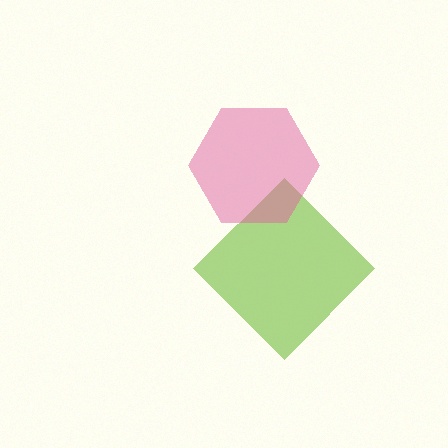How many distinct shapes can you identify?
There are 2 distinct shapes: a lime diamond, a pink hexagon.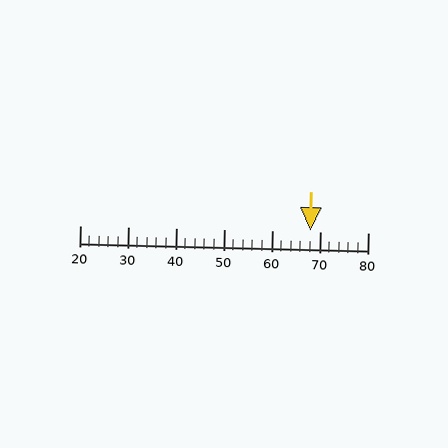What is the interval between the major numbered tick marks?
The major tick marks are spaced 10 units apart.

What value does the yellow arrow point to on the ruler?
The yellow arrow points to approximately 68.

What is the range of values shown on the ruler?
The ruler shows values from 20 to 80.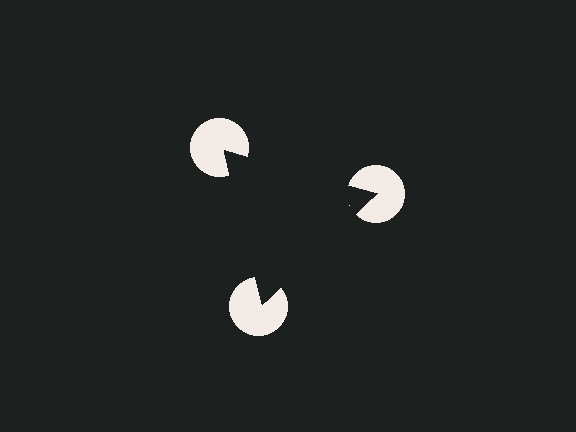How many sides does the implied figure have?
3 sides.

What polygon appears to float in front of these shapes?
An illusory triangle — its edges are inferred from the aligned wedge cuts in the pac-man discs, not physically drawn.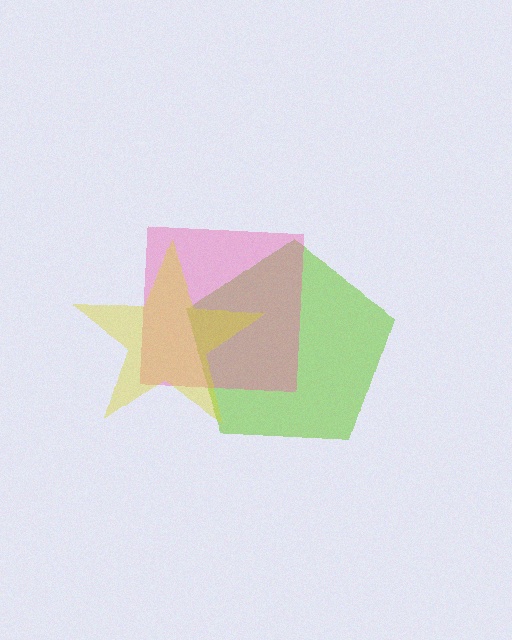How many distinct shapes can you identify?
There are 3 distinct shapes: a lime pentagon, a pink square, a yellow star.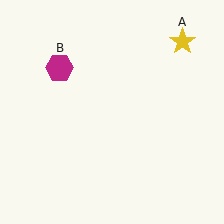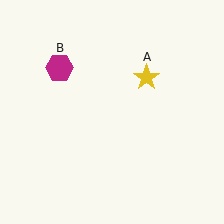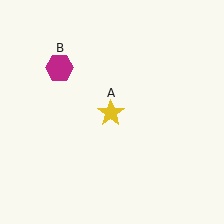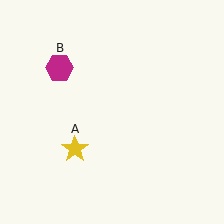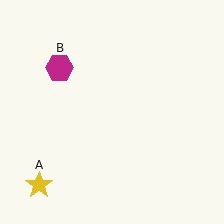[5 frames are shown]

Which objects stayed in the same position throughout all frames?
Magenta hexagon (object B) remained stationary.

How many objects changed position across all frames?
1 object changed position: yellow star (object A).